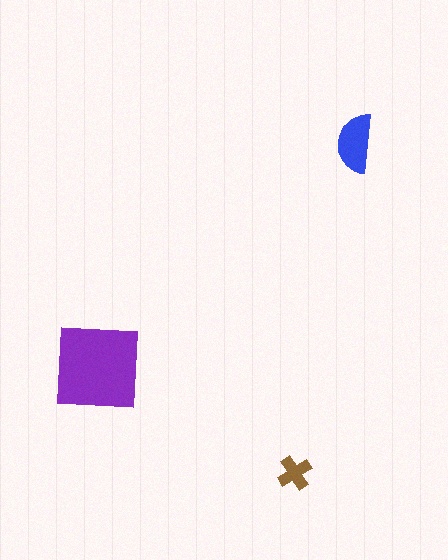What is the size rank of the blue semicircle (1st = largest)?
2nd.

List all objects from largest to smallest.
The purple square, the blue semicircle, the brown cross.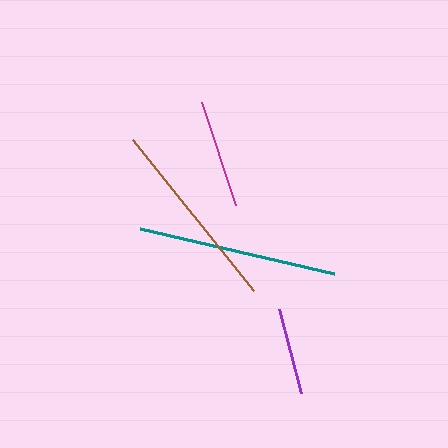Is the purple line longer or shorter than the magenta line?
The magenta line is longer than the purple line.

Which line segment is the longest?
The teal line is the longest at approximately 199 pixels.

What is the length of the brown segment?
The brown segment is approximately 194 pixels long.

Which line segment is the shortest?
The purple line is the shortest at approximately 86 pixels.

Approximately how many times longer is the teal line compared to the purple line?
The teal line is approximately 2.3 times the length of the purple line.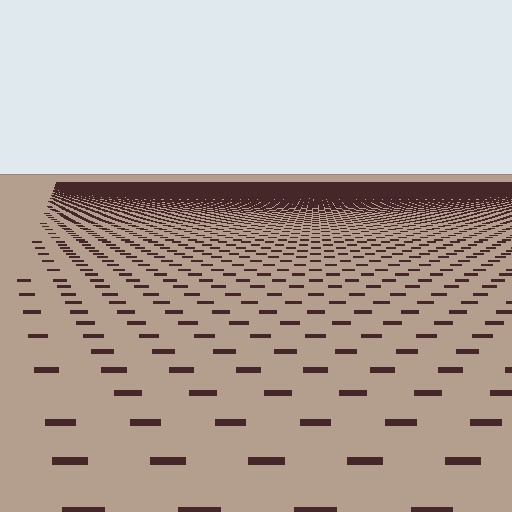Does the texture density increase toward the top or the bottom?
Density increases toward the top.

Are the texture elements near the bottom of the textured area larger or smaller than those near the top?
Larger. Near the bottom, elements are closer to the viewer and appear at a bigger on-screen size.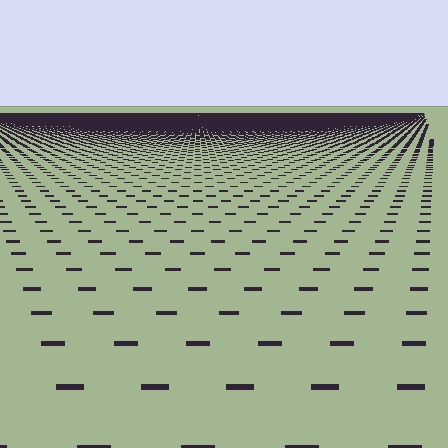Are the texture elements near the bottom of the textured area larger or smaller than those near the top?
Larger. Near the bottom, elements are closer to the viewer and appear at a bigger on-screen size.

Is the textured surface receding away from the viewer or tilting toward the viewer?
The surface is receding away from the viewer. Texture elements get smaller and denser toward the top.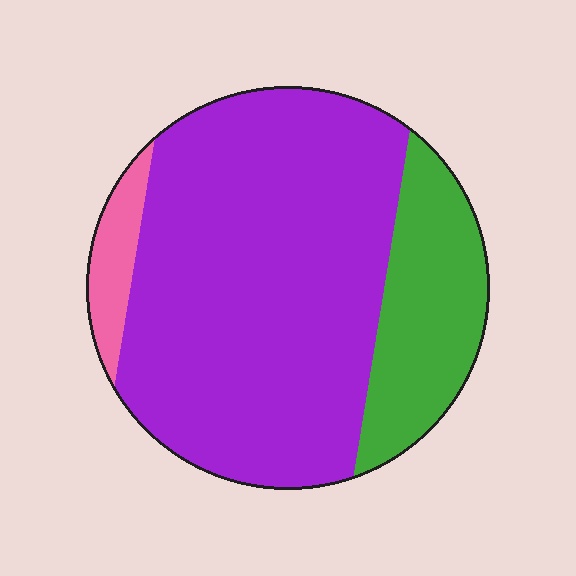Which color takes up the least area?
Pink, at roughly 5%.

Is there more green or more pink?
Green.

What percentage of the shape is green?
Green covers 21% of the shape.